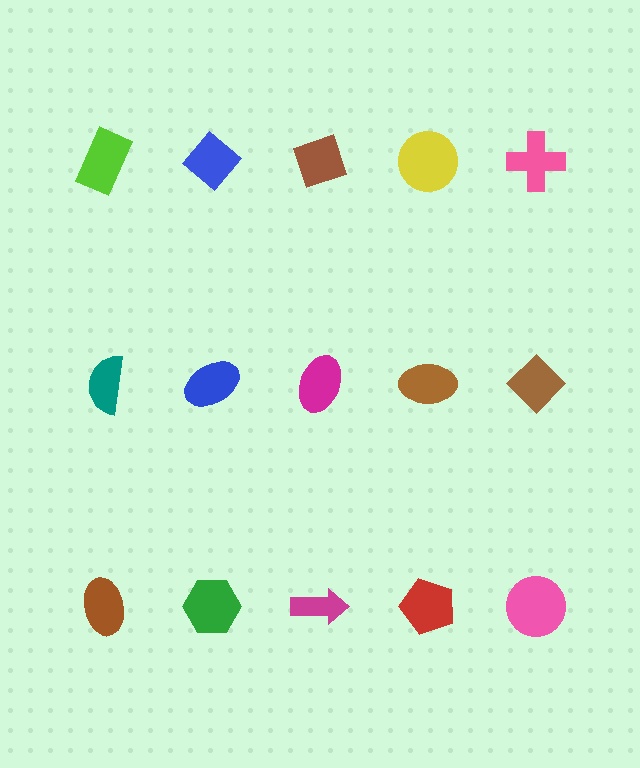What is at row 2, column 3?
A magenta ellipse.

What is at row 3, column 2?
A green hexagon.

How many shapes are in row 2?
5 shapes.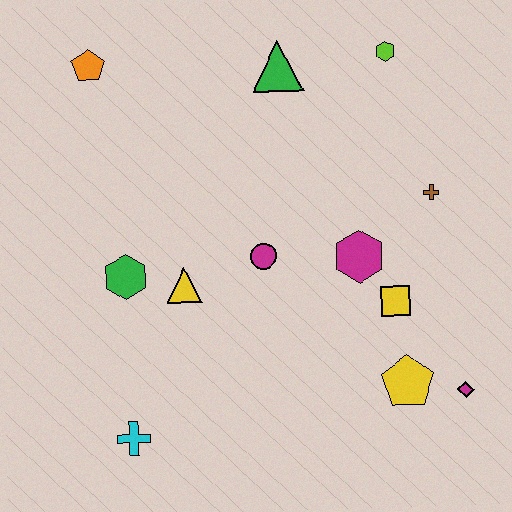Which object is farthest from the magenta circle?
The orange pentagon is farthest from the magenta circle.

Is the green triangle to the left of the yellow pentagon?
Yes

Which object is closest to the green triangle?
The lime hexagon is closest to the green triangle.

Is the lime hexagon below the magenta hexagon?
No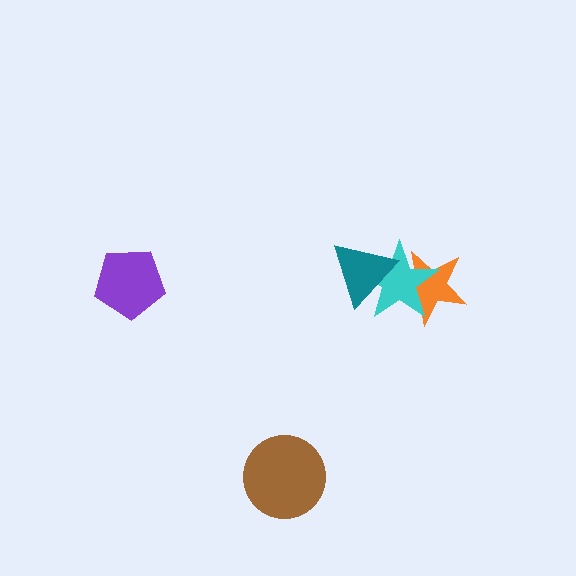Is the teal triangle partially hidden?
No, no other shape covers it.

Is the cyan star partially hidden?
Yes, it is partially covered by another shape.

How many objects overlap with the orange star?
2 objects overlap with the orange star.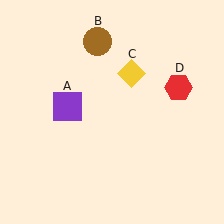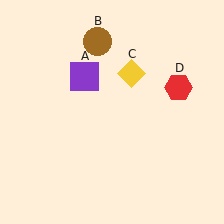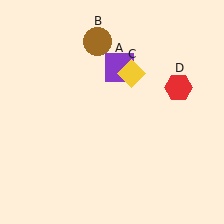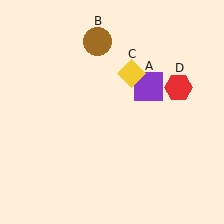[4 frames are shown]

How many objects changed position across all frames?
1 object changed position: purple square (object A).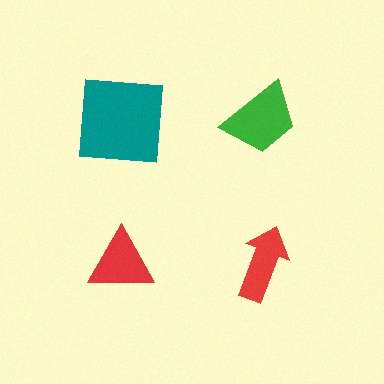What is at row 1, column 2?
A green trapezoid.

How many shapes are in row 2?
2 shapes.